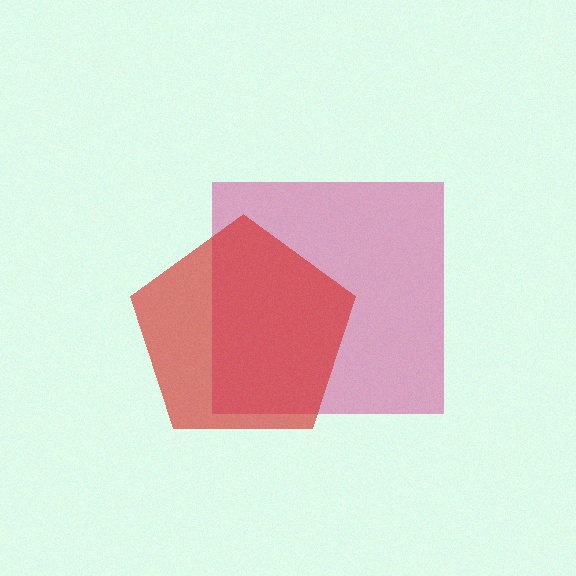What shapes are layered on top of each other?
The layered shapes are: a magenta square, a red pentagon.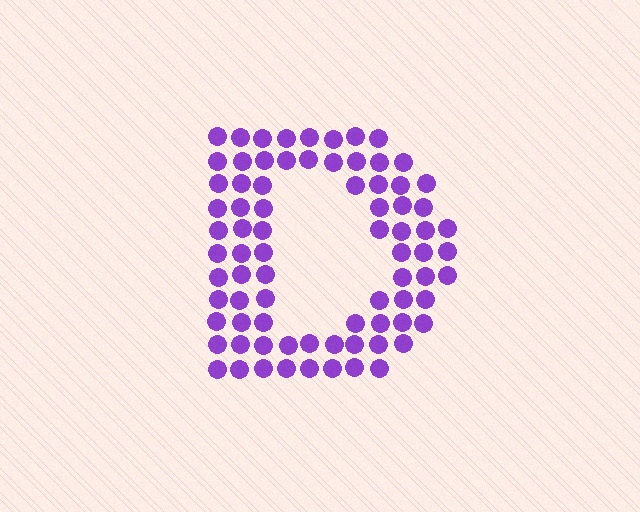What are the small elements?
The small elements are circles.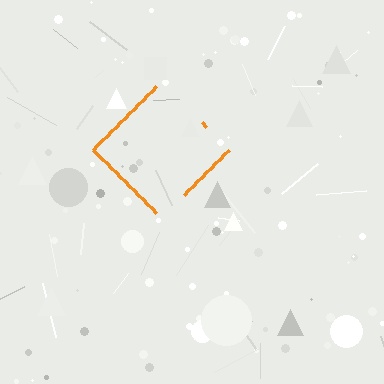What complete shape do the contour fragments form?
The contour fragments form a diamond.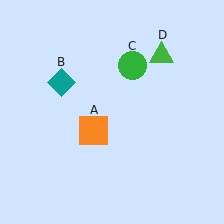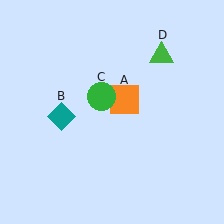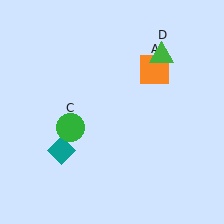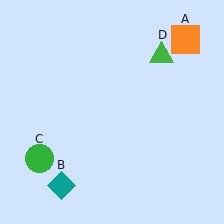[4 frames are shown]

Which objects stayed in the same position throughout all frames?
Green triangle (object D) remained stationary.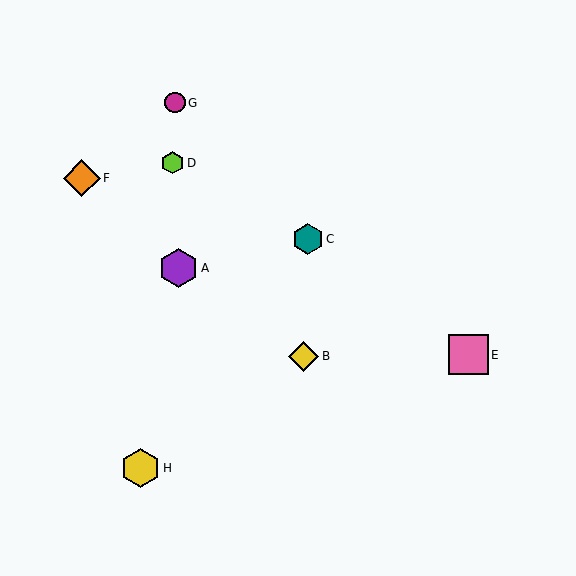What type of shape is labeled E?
Shape E is a pink square.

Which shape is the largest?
The pink square (labeled E) is the largest.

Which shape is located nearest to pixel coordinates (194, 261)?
The purple hexagon (labeled A) at (179, 268) is nearest to that location.